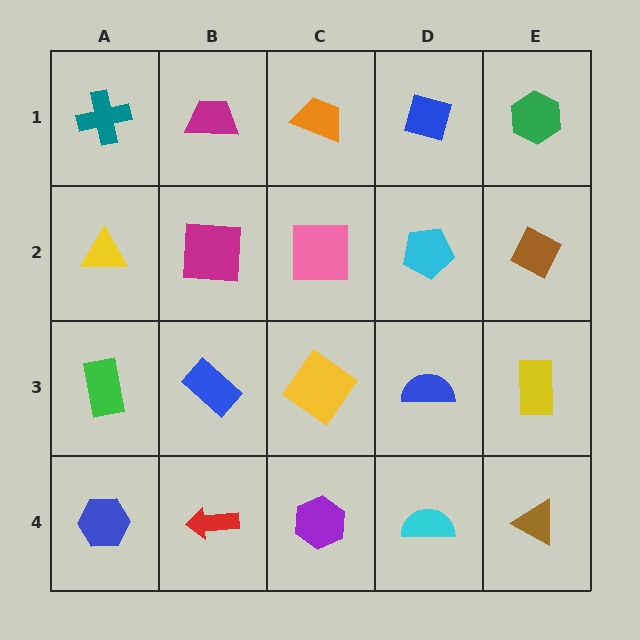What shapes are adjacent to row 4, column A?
A green rectangle (row 3, column A), a red arrow (row 4, column B).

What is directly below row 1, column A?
A yellow triangle.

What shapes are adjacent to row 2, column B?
A magenta trapezoid (row 1, column B), a blue rectangle (row 3, column B), a yellow triangle (row 2, column A), a pink square (row 2, column C).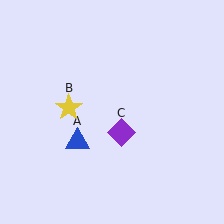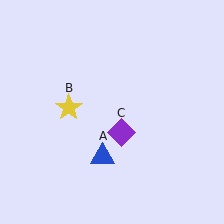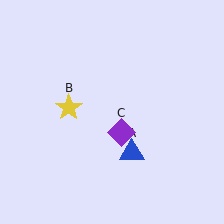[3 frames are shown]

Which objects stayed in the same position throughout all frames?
Yellow star (object B) and purple diamond (object C) remained stationary.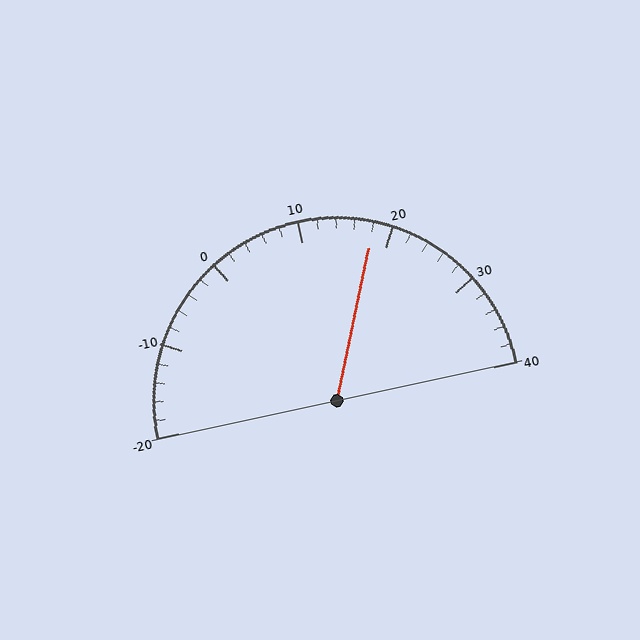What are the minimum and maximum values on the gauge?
The gauge ranges from -20 to 40.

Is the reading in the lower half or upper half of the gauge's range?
The reading is in the upper half of the range (-20 to 40).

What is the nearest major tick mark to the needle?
The nearest major tick mark is 20.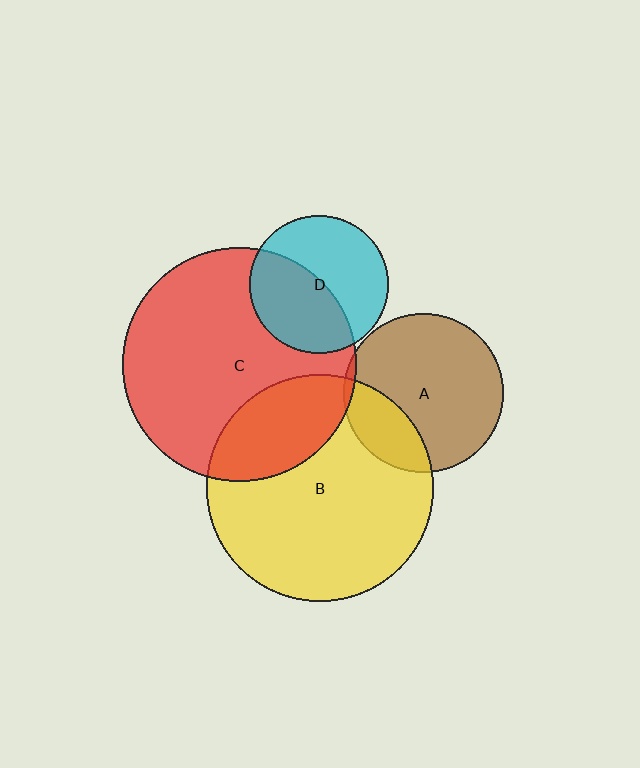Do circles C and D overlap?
Yes.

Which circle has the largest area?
Circle C (red).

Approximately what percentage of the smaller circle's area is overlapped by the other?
Approximately 45%.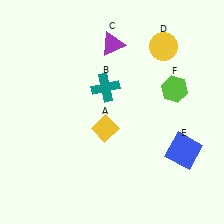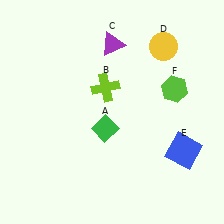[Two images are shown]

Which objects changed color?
A changed from yellow to green. B changed from teal to lime.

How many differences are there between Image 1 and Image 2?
There are 2 differences between the two images.